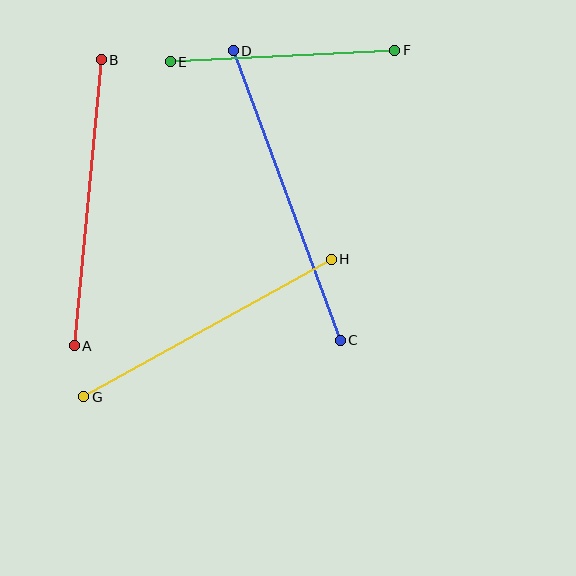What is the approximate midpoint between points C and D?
The midpoint is at approximately (287, 196) pixels.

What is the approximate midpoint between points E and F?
The midpoint is at approximately (282, 56) pixels.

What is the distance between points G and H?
The distance is approximately 283 pixels.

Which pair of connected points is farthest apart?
Points C and D are farthest apart.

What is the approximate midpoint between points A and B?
The midpoint is at approximately (88, 203) pixels.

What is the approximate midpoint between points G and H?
The midpoint is at approximately (208, 328) pixels.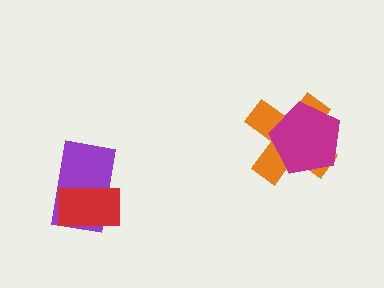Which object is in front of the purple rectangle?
The red rectangle is in front of the purple rectangle.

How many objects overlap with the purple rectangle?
1 object overlaps with the purple rectangle.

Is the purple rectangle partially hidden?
Yes, it is partially covered by another shape.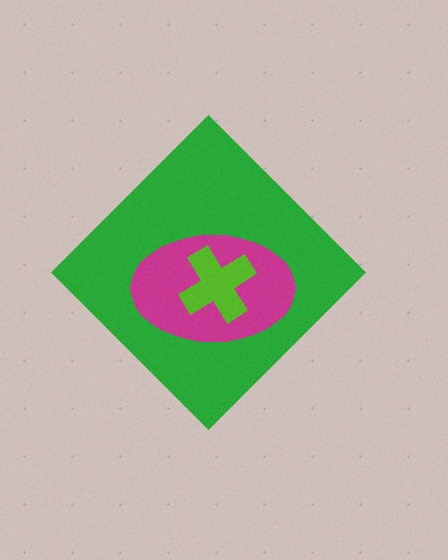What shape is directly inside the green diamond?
The magenta ellipse.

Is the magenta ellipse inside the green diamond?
Yes.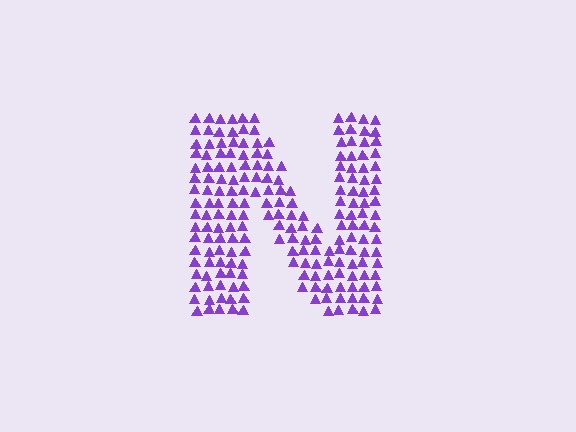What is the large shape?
The large shape is the letter N.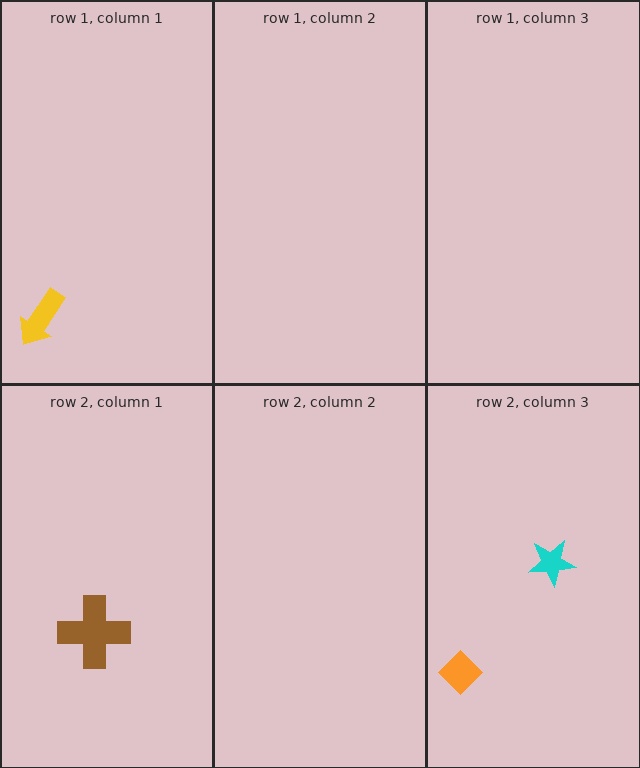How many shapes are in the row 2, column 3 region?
2.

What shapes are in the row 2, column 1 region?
The brown cross.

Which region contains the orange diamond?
The row 2, column 3 region.